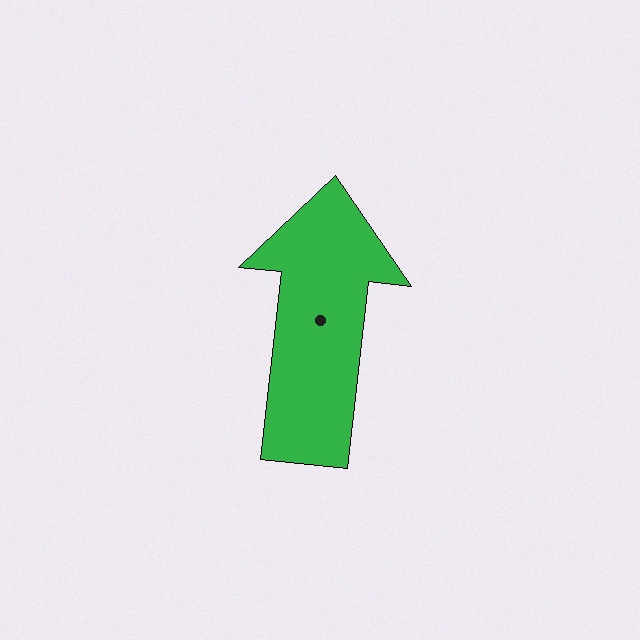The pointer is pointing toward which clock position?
Roughly 12 o'clock.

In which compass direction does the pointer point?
North.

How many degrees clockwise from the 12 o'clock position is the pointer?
Approximately 6 degrees.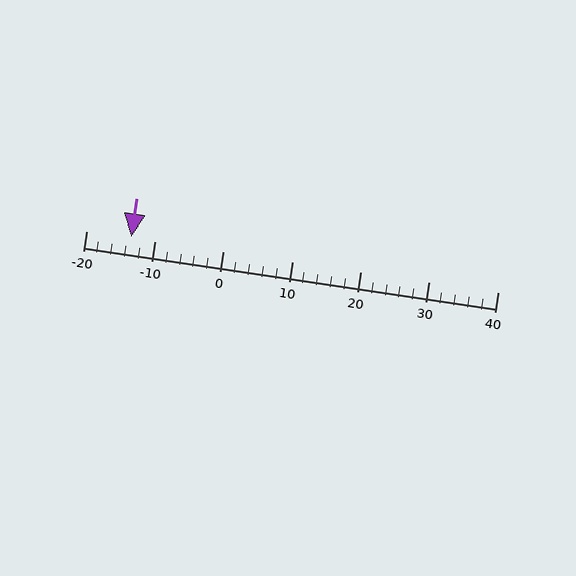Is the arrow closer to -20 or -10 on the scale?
The arrow is closer to -10.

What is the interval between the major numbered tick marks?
The major tick marks are spaced 10 units apart.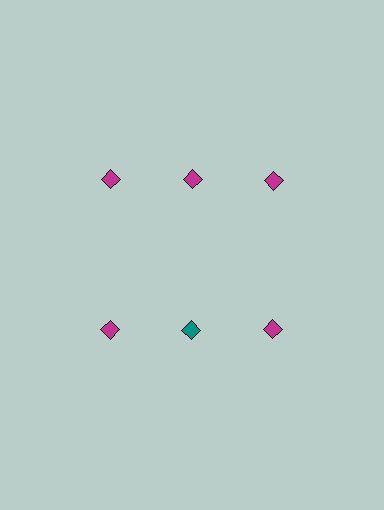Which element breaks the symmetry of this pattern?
The teal diamond in the second row, second from left column breaks the symmetry. All other shapes are magenta diamonds.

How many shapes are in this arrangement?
There are 6 shapes arranged in a grid pattern.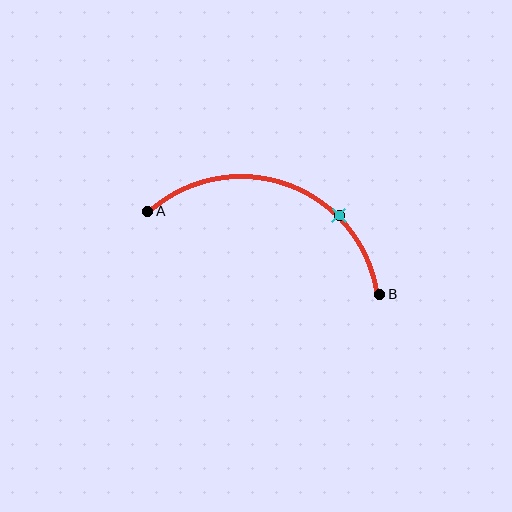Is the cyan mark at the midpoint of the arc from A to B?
No. The cyan mark lies on the arc but is closer to endpoint B. The arc midpoint would be at the point on the curve equidistant along the arc from both A and B.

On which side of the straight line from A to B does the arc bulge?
The arc bulges above the straight line connecting A and B.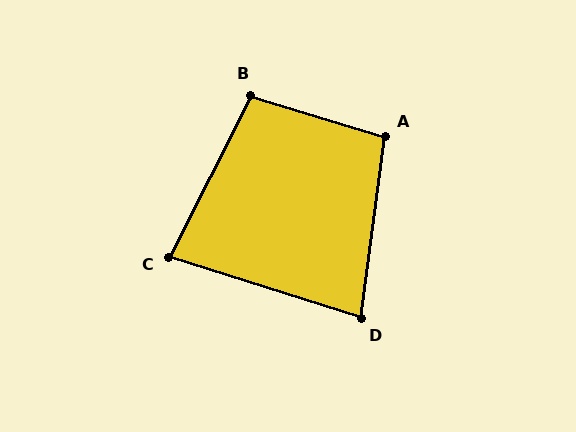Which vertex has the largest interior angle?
B, at approximately 100 degrees.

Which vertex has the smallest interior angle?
D, at approximately 80 degrees.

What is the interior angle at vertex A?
Approximately 99 degrees (obtuse).